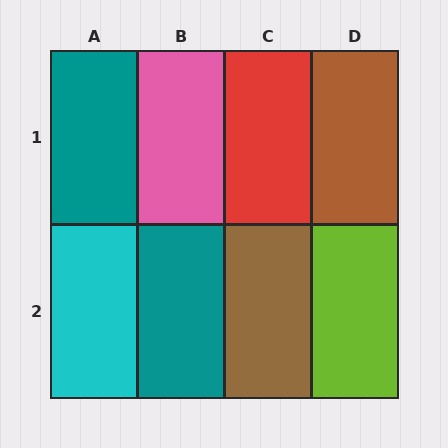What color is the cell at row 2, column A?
Cyan.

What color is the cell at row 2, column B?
Teal.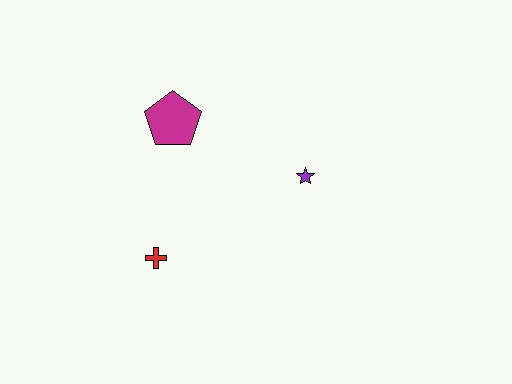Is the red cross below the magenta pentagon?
Yes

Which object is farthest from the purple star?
The red cross is farthest from the purple star.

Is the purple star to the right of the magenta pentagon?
Yes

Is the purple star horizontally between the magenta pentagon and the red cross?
No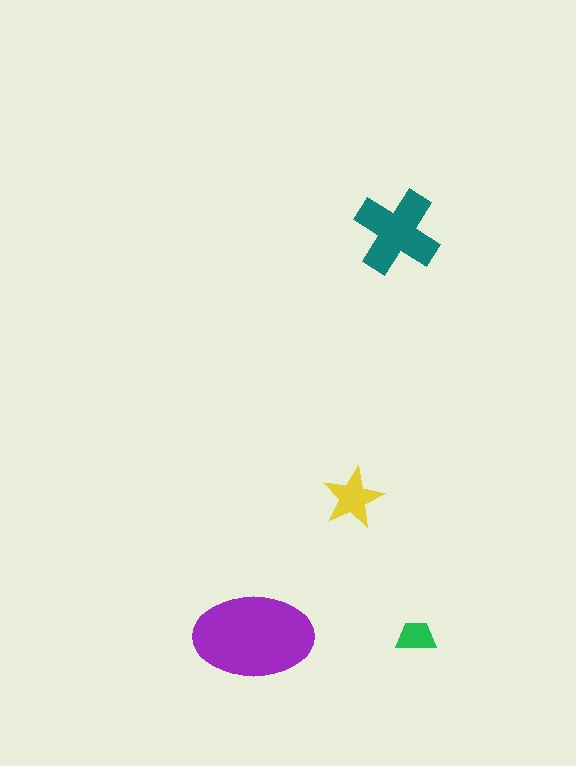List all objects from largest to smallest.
The purple ellipse, the teal cross, the yellow star, the green trapezoid.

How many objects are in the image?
There are 4 objects in the image.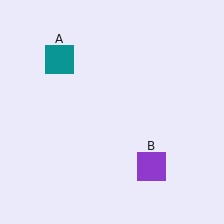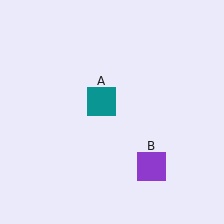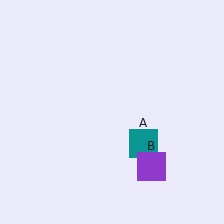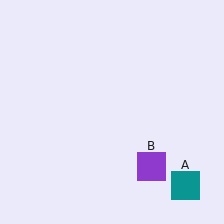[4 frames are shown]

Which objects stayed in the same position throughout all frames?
Purple square (object B) remained stationary.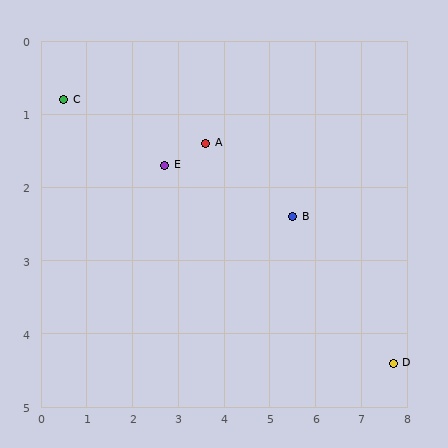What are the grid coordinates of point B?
Point B is at approximately (5.5, 2.4).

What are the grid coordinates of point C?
Point C is at approximately (0.5, 0.8).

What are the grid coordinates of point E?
Point E is at approximately (2.7, 1.7).